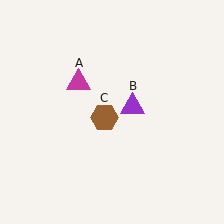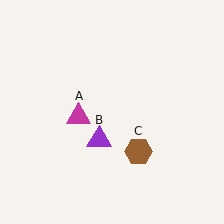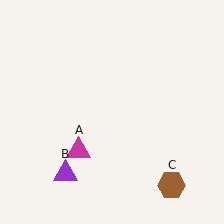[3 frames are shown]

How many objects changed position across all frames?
3 objects changed position: magenta triangle (object A), purple triangle (object B), brown hexagon (object C).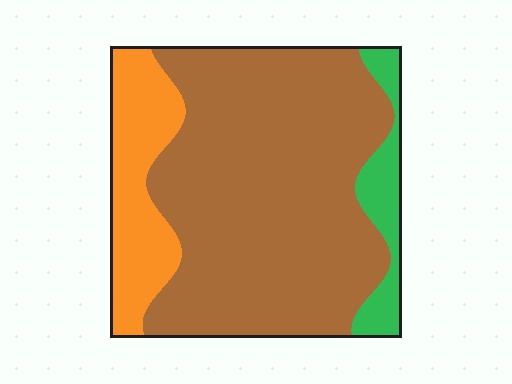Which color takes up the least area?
Green, at roughly 10%.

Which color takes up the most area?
Brown, at roughly 70%.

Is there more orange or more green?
Orange.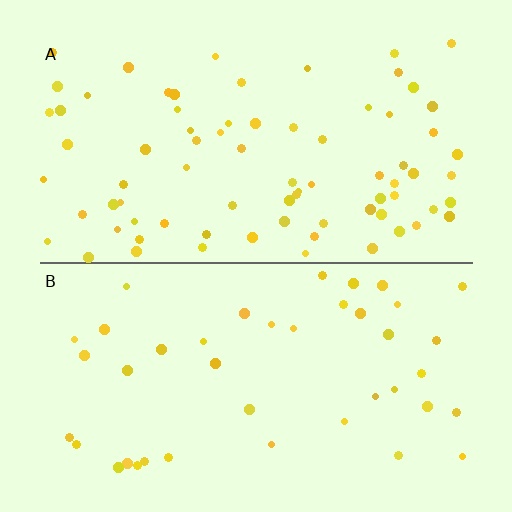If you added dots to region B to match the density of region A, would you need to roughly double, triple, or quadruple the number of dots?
Approximately double.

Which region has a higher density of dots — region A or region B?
A (the top).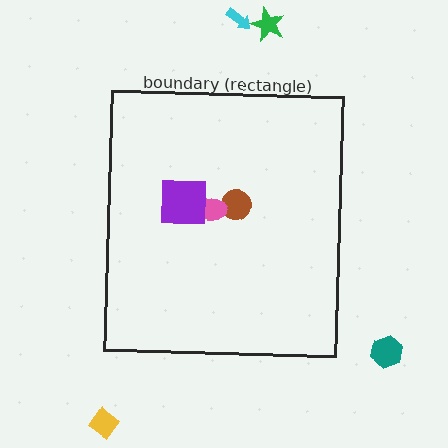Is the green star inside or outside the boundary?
Outside.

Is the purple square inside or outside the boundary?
Inside.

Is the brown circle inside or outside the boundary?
Inside.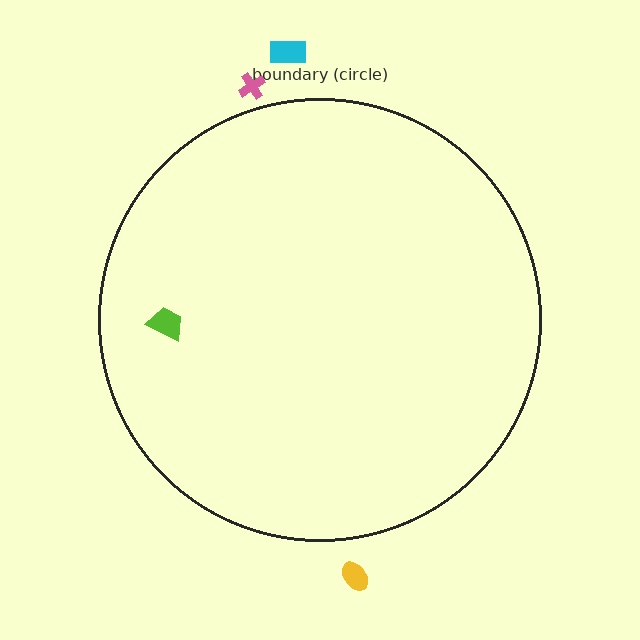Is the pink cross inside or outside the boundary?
Outside.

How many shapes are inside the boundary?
1 inside, 3 outside.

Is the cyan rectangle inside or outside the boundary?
Outside.